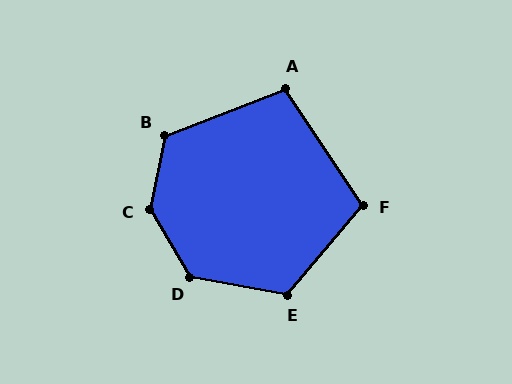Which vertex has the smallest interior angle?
A, at approximately 102 degrees.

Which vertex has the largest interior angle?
C, at approximately 138 degrees.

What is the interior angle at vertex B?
Approximately 122 degrees (obtuse).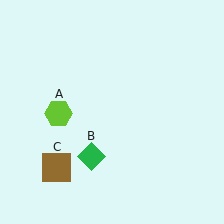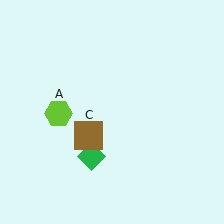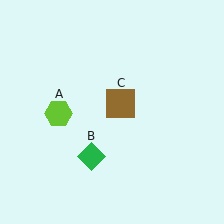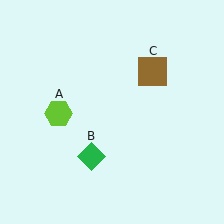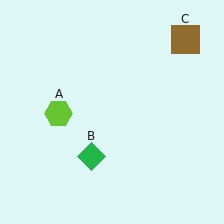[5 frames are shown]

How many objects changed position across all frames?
1 object changed position: brown square (object C).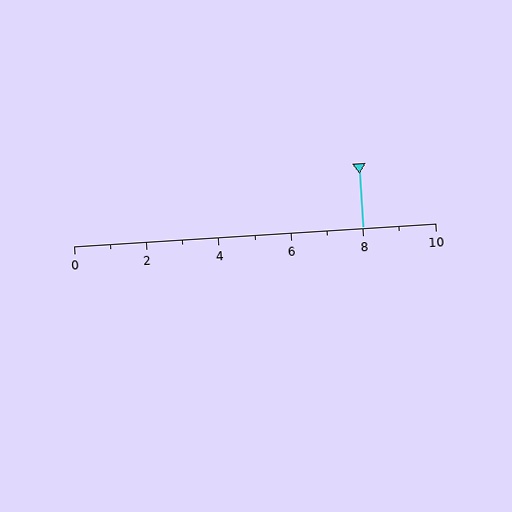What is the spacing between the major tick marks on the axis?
The major ticks are spaced 2 apart.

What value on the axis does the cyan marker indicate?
The marker indicates approximately 8.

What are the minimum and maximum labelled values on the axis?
The axis runs from 0 to 10.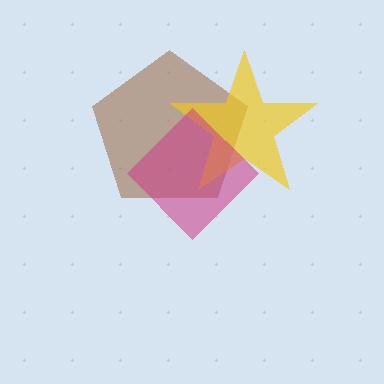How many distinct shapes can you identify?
There are 3 distinct shapes: a brown pentagon, a yellow star, a magenta diamond.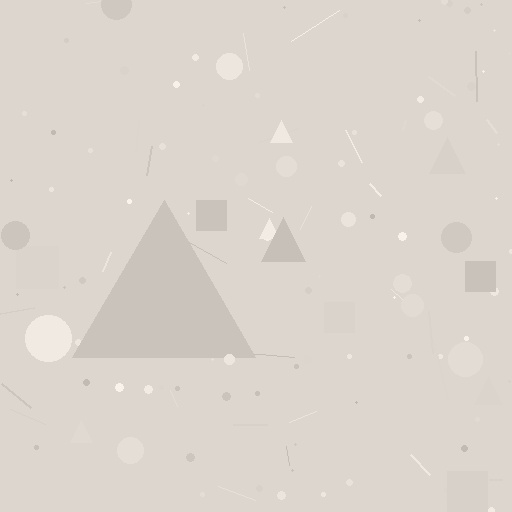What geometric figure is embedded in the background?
A triangle is embedded in the background.